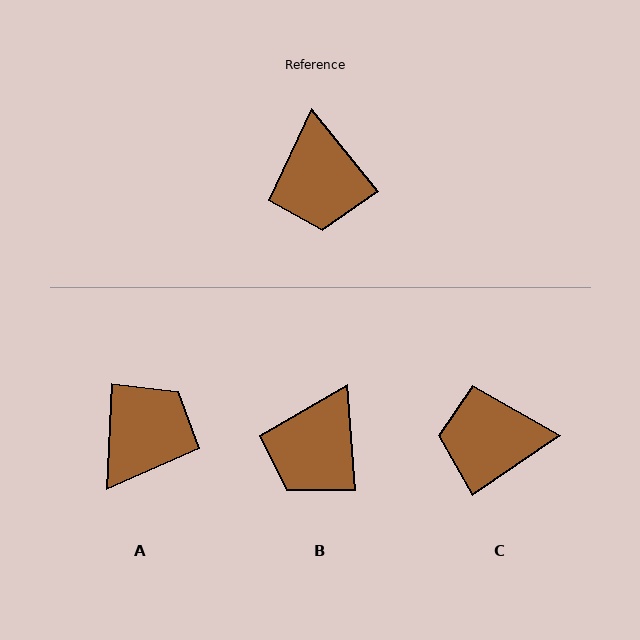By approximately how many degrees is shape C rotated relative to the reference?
Approximately 95 degrees clockwise.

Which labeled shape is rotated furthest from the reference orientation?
A, about 139 degrees away.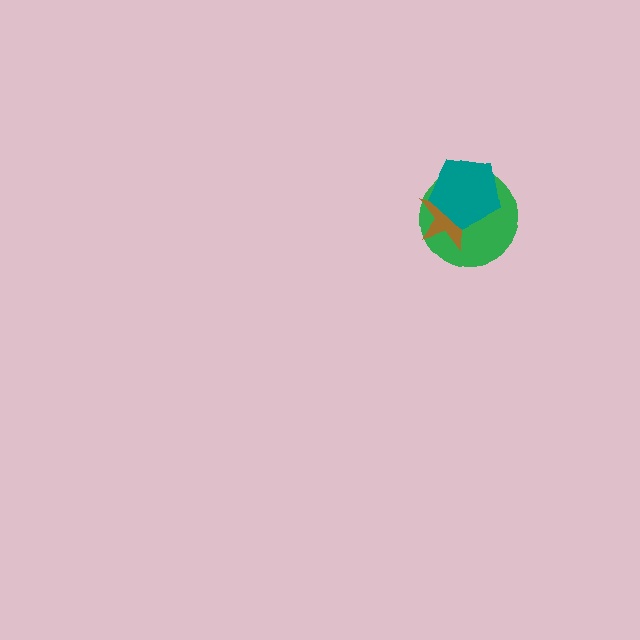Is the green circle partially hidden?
Yes, it is partially covered by another shape.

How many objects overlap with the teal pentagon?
2 objects overlap with the teal pentagon.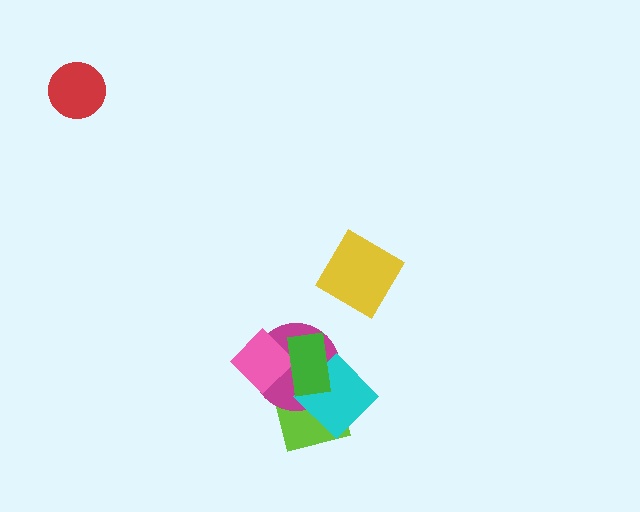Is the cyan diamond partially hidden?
Yes, it is partially covered by another shape.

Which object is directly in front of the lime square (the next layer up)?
The magenta circle is directly in front of the lime square.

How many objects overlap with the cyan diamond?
3 objects overlap with the cyan diamond.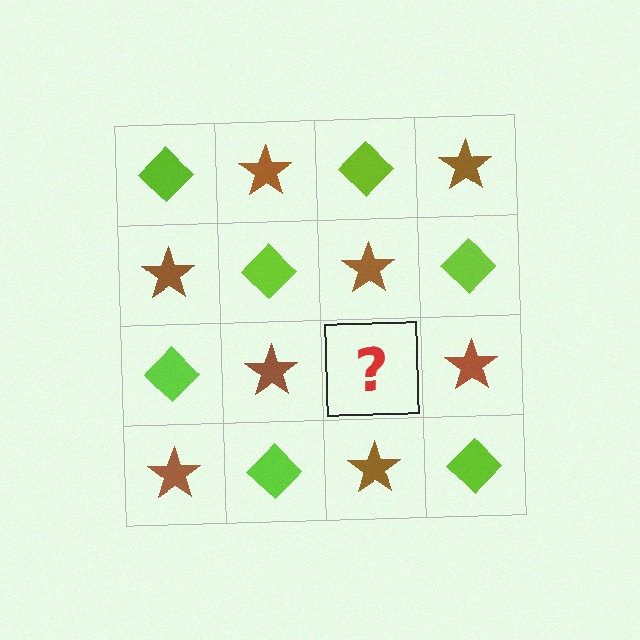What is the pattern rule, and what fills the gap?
The rule is that it alternates lime diamond and brown star in a checkerboard pattern. The gap should be filled with a lime diamond.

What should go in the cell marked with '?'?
The missing cell should contain a lime diamond.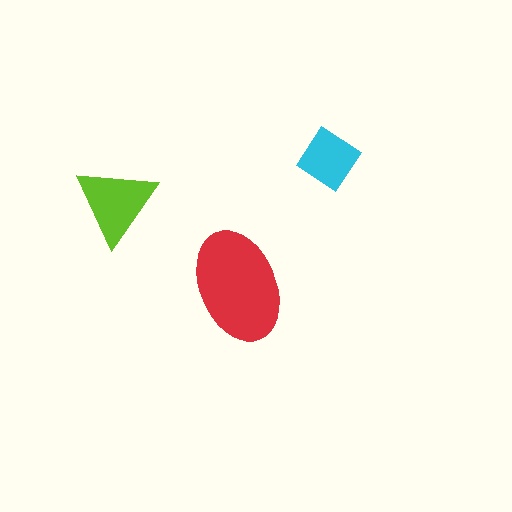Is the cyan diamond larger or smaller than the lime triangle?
Smaller.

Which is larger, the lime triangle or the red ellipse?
The red ellipse.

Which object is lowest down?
The red ellipse is bottommost.